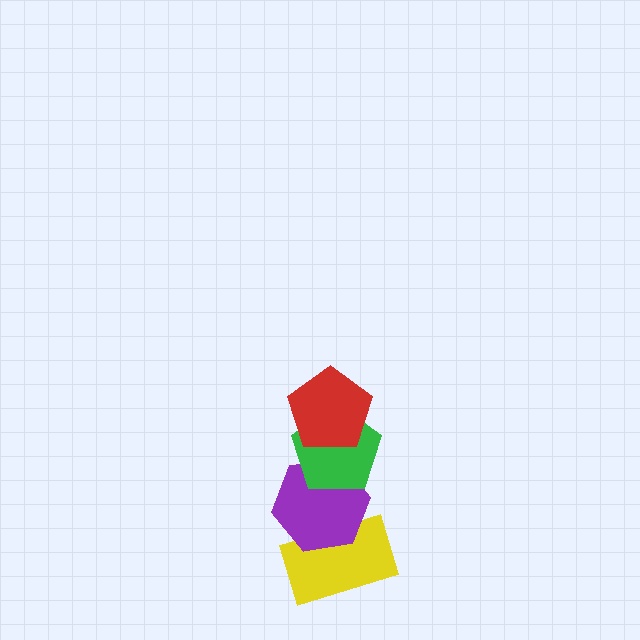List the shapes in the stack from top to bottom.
From top to bottom: the red pentagon, the green pentagon, the purple hexagon, the yellow rectangle.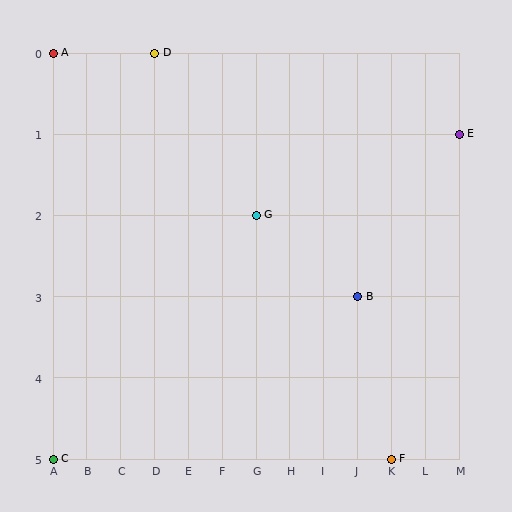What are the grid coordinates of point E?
Point E is at grid coordinates (M, 1).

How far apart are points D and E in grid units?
Points D and E are 9 columns and 1 row apart (about 9.1 grid units diagonally).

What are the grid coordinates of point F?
Point F is at grid coordinates (K, 5).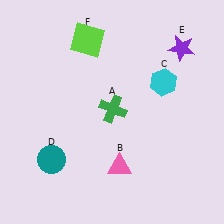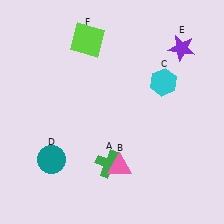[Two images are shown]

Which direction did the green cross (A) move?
The green cross (A) moved down.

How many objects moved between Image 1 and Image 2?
1 object moved between the two images.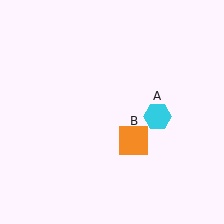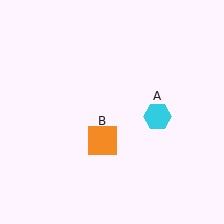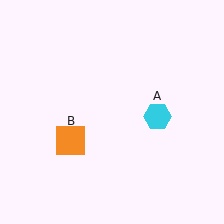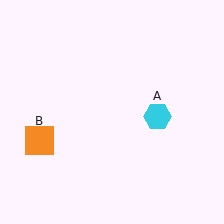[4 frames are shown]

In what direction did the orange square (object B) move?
The orange square (object B) moved left.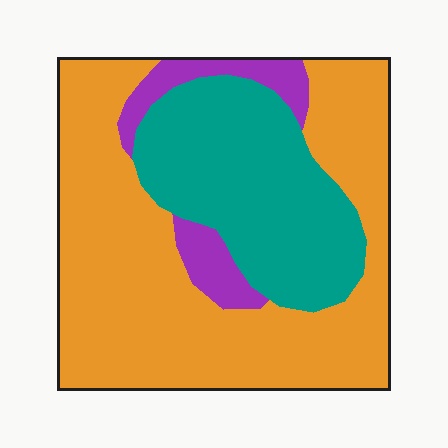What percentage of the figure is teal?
Teal covers about 30% of the figure.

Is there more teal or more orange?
Orange.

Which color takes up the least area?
Purple, at roughly 10%.